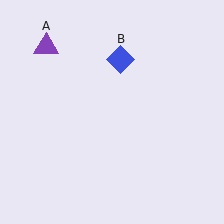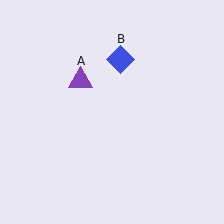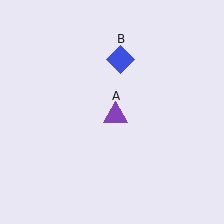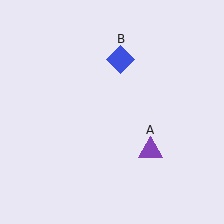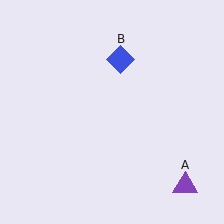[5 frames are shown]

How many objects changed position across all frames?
1 object changed position: purple triangle (object A).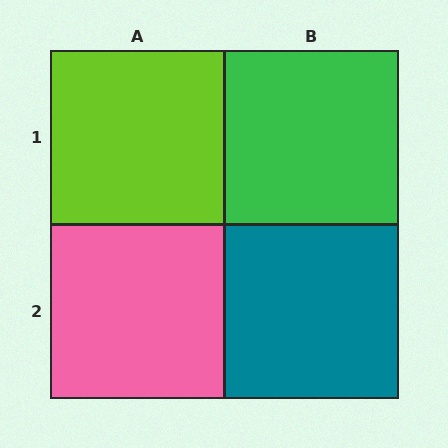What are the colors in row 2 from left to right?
Pink, teal.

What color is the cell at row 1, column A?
Lime.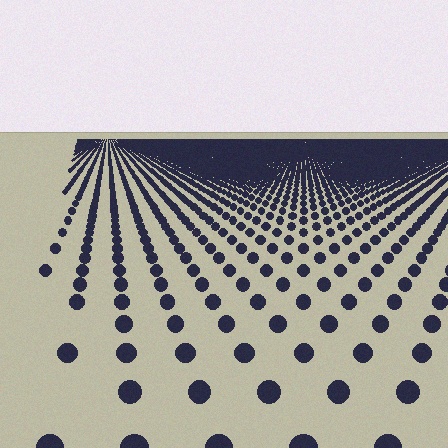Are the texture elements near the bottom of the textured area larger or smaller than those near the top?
Larger. Near the bottom, elements are closer to the viewer and appear at a bigger on-screen size.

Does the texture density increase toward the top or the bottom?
Density increases toward the top.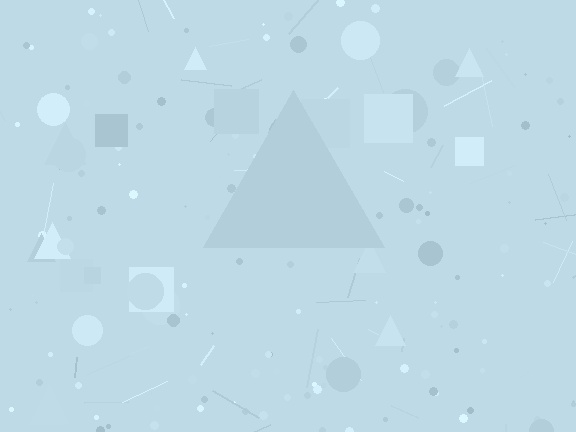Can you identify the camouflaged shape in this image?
The camouflaged shape is a triangle.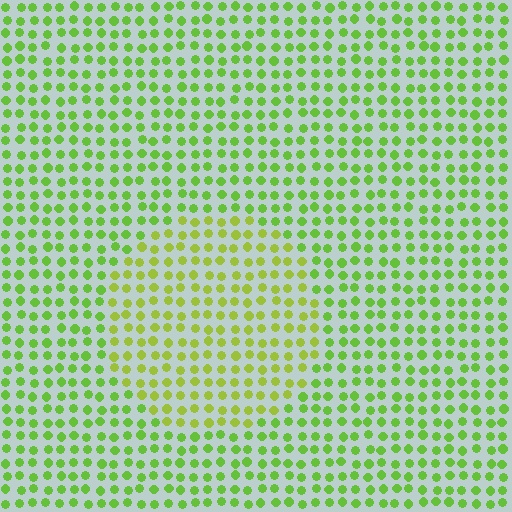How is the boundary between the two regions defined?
The boundary is defined purely by a slight shift in hue (about 23 degrees). Spacing, size, and orientation are identical on both sides.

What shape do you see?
I see a circle.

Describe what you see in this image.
The image is filled with small lime elements in a uniform arrangement. A circle-shaped region is visible where the elements are tinted to a slightly different hue, forming a subtle color boundary.